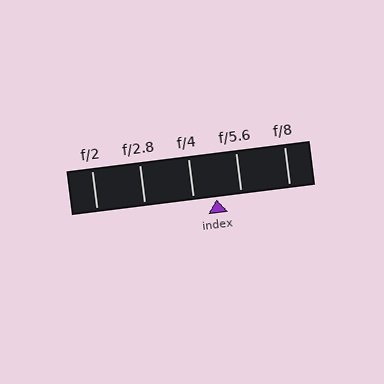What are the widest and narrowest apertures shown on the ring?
The widest aperture shown is f/2 and the narrowest is f/8.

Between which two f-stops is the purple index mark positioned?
The index mark is between f/4 and f/5.6.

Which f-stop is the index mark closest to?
The index mark is closest to f/4.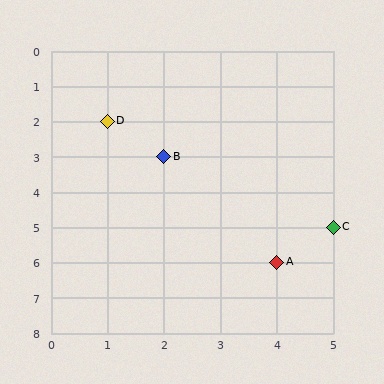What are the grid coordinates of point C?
Point C is at grid coordinates (5, 5).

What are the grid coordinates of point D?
Point D is at grid coordinates (1, 2).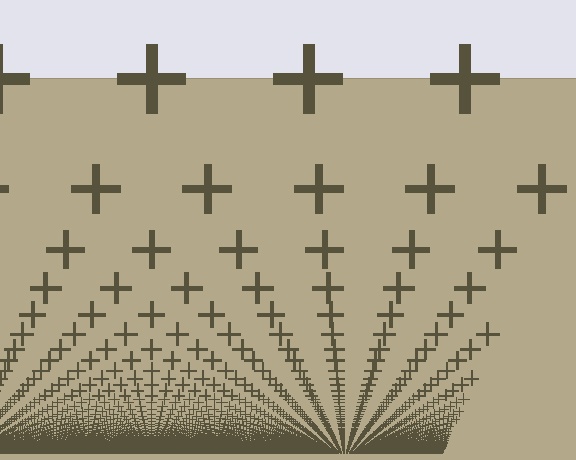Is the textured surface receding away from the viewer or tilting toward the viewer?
The surface appears to tilt toward the viewer. Texture elements get larger and sparser toward the top.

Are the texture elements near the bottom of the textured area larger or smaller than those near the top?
Smaller. The gradient is inverted — elements near the bottom are smaller and denser.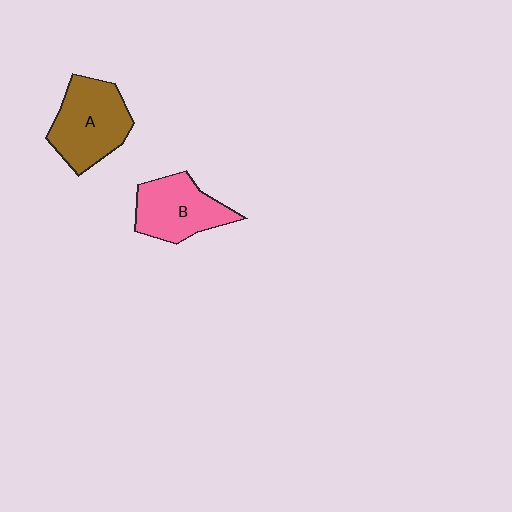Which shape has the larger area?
Shape A (brown).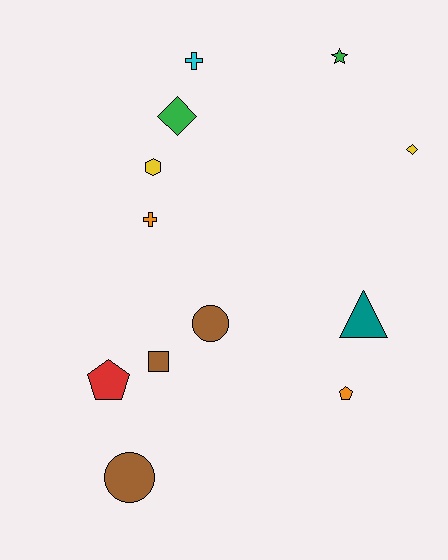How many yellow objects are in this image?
There are 2 yellow objects.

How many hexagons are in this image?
There is 1 hexagon.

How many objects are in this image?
There are 12 objects.